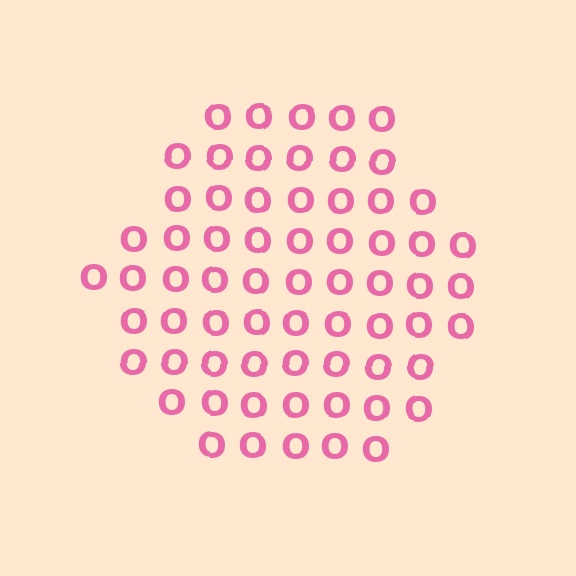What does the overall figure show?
The overall figure shows a hexagon.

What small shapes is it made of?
It is made of small letter O's.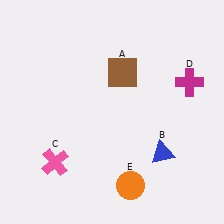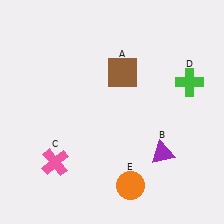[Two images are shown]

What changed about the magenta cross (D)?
In Image 1, D is magenta. In Image 2, it changed to green.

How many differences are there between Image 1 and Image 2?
There are 2 differences between the two images.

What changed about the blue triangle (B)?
In Image 1, B is blue. In Image 2, it changed to purple.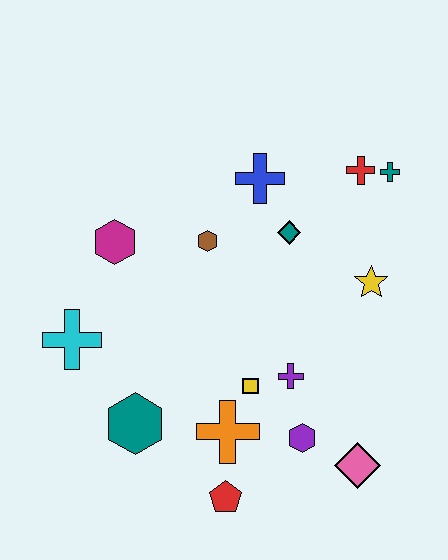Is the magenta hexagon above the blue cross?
No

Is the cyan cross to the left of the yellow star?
Yes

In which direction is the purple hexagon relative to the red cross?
The purple hexagon is below the red cross.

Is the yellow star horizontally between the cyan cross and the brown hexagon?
No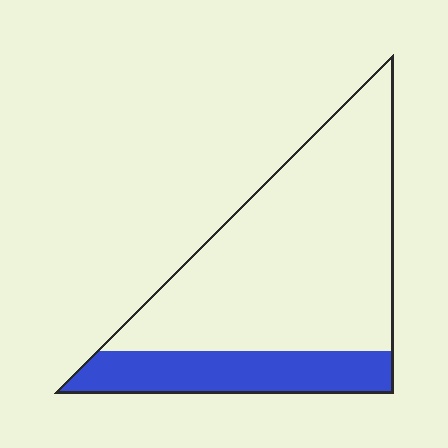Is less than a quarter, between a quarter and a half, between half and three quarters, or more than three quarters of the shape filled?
Less than a quarter.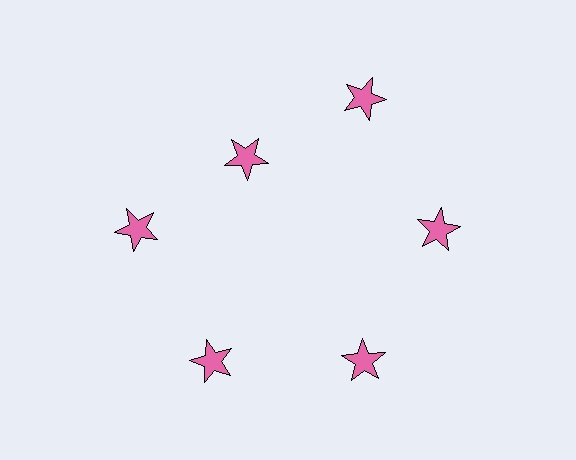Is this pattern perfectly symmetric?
No. The 6 pink stars are arranged in a ring, but one element near the 11 o'clock position is pulled inward toward the center, breaking the 6-fold rotational symmetry.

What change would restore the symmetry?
The symmetry would be restored by moving it outward, back onto the ring so that all 6 stars sit at equal angles and equal distance from the center.